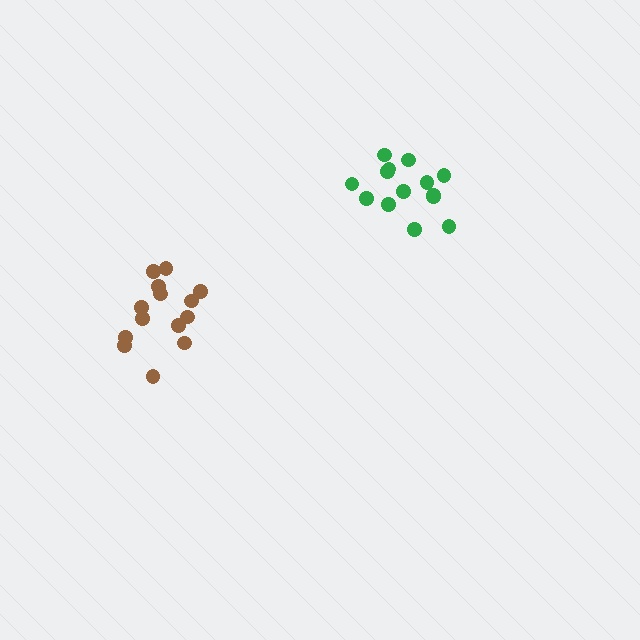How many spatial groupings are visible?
There are 2 spatial groupings.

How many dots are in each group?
Group 1: 14 dots, Group 2: 14 dots (28 total).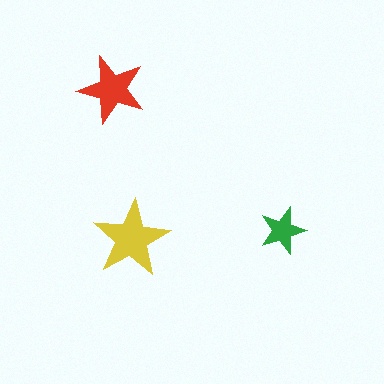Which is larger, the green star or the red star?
The red one.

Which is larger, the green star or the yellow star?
The yellow one.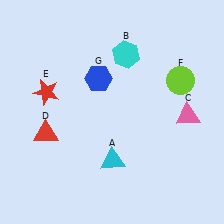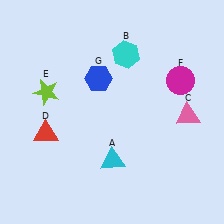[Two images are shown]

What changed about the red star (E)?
In Image 1, E is red. In Image 2, it changed to lime.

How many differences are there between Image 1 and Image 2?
There are 2 differences between the two images.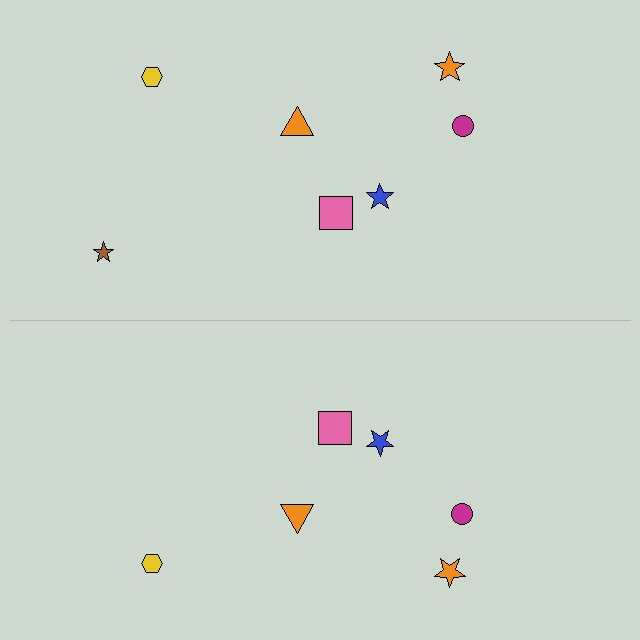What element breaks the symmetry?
A brown star is missing from the bottom side.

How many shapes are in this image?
There are 13 shapes in this image.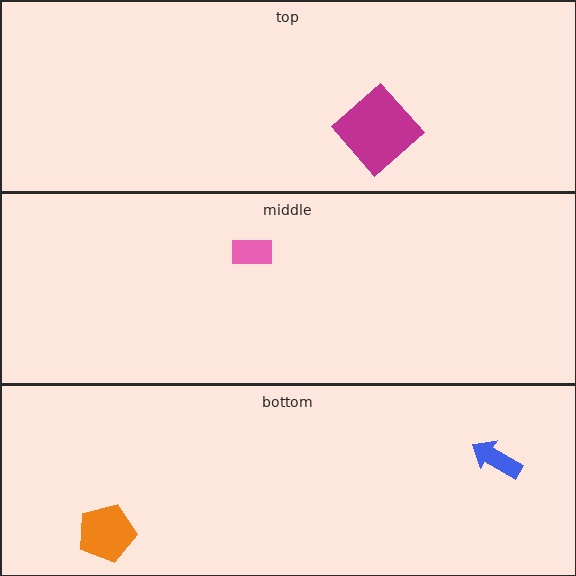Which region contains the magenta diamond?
The top region.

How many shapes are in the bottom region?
2.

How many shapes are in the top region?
1.